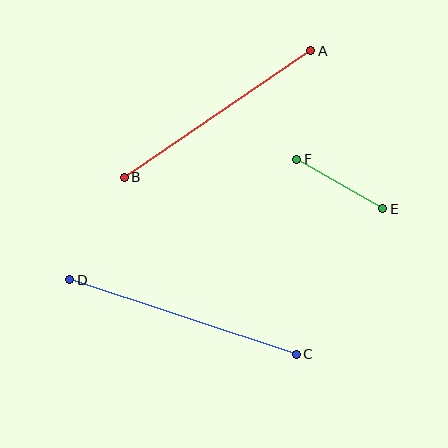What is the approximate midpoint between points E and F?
The midpoint is at approximately (340, 184) pixels.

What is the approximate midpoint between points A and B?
The midpoint is at approximately (218, 114) pixels.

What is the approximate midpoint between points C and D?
The midpoint is at approximately (183, 317) pixels.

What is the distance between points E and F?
The distance is approximately 99 pixels.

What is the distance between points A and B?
The distance is approximately 225 pixels.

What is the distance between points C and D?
The distance is approximately 238 pixels.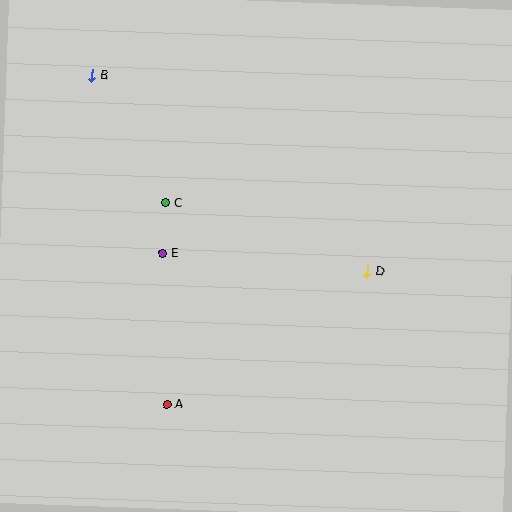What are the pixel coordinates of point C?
Point C is at (165, 203).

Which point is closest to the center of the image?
Point E at (163, 253) is closest to the center.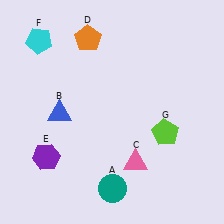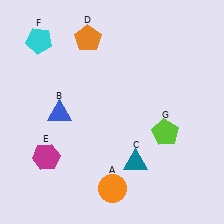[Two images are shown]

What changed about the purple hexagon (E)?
In Image 1, E is purple. In Image 2, it changed to magenta.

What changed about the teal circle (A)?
In Image 1, A is teal. In Image 2, it changed to orange.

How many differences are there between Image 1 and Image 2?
There are 3 differences between the two images.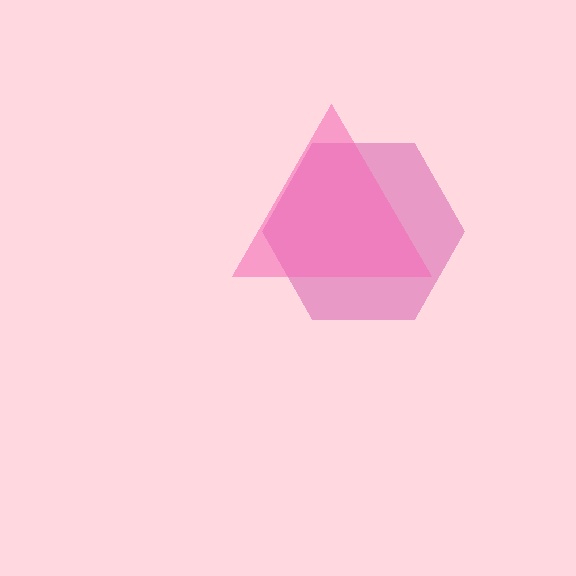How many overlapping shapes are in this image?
There are 2 overlapping shapes in the image.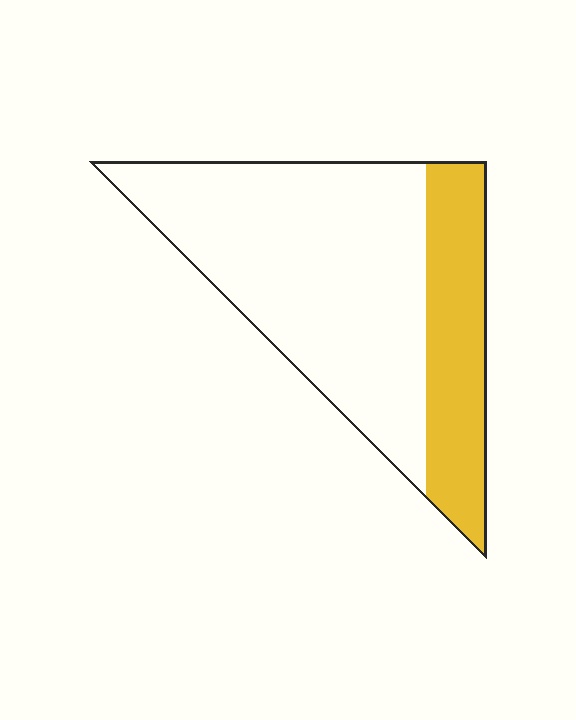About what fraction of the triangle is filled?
About one quarter (1/4).